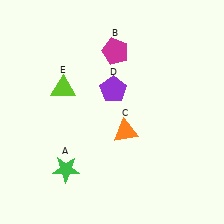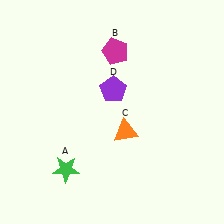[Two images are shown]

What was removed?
The lime triangle (E) was removed in Image 2.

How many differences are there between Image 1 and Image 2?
There is 1 difference between the two images.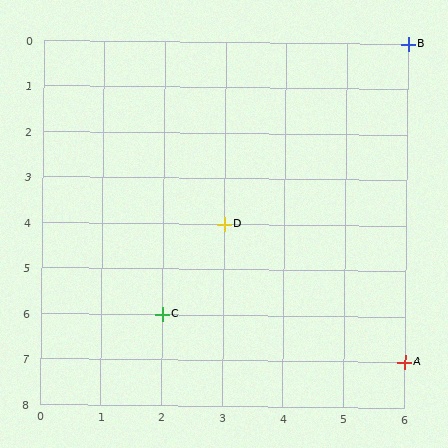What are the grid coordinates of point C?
Point C is at grid coordinates (2, 6).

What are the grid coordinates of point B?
Point B is at grid coordinates (6, 0).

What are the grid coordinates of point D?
Point D is at grid coordinates (3, 4).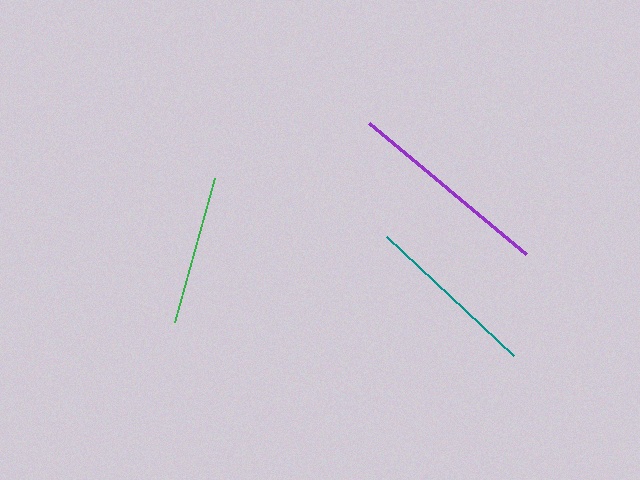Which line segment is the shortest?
The green line is the shortest at approximately 150 pixels.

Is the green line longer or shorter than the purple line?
The purple line is longer than the green line.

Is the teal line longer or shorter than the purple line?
The purple line is longer than the teal line.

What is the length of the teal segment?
The teal segment is approximately 174 pixels long.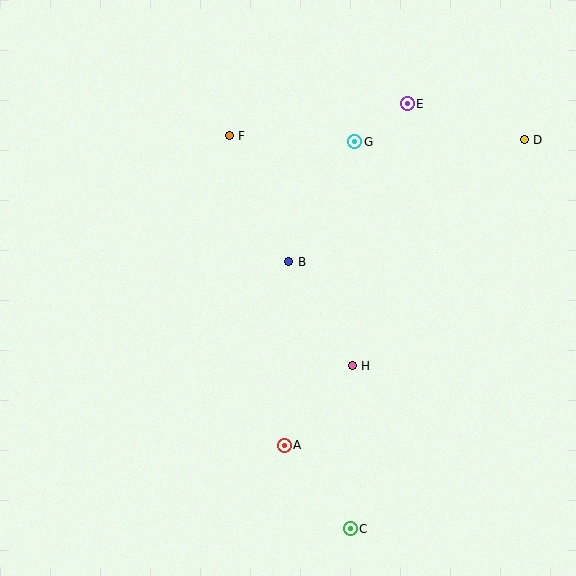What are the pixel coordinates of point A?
Point A is at (284, 445).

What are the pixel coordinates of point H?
Point H is at (352, 366).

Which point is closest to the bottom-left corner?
Point A is closest to the bottom-left corner.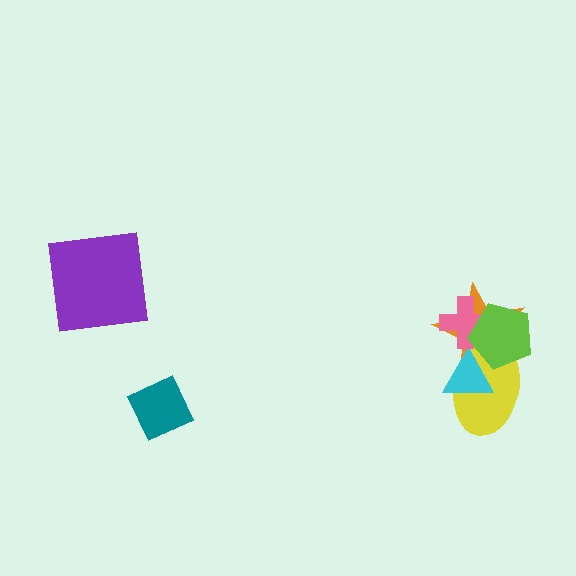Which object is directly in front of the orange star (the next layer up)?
The yellow ellipse is directly in front of the orange star.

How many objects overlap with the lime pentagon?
4 objects overlap with the lime pentagon.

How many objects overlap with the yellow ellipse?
3 objects overlap with the yellow ellipse.